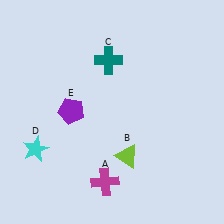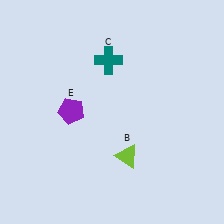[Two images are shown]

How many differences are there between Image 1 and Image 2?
There are 2 differences between the two images.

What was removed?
The magenta cross (A), the cyan star (D) were removed in Image 2.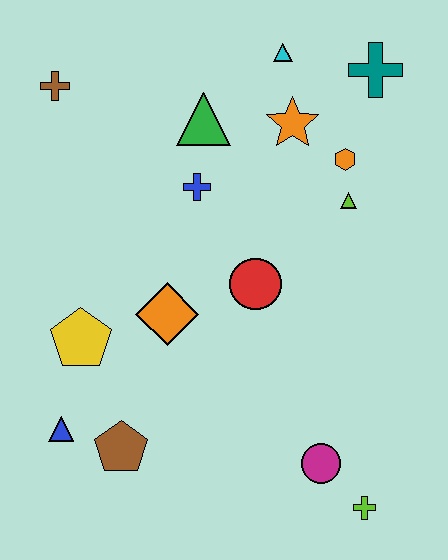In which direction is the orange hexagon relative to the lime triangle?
The orange hexagon is above the lime triangle.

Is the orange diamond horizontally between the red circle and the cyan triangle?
No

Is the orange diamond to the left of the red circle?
Yes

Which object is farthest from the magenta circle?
The brown cross is farthest from the magenta circle.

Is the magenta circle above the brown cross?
No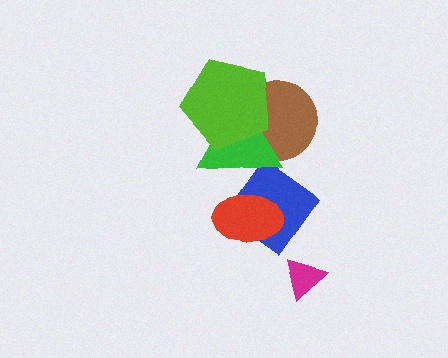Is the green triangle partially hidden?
Yes, it is partially covered by another shape.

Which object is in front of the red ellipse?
The green triangle is in front of the red ellipse.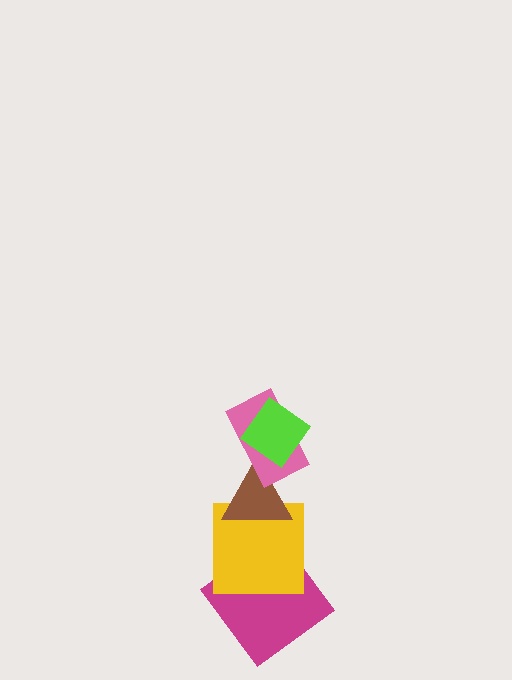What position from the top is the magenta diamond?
The magenta diamond is 5th from the top.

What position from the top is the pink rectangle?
The pink rectangle is 2nd from the top.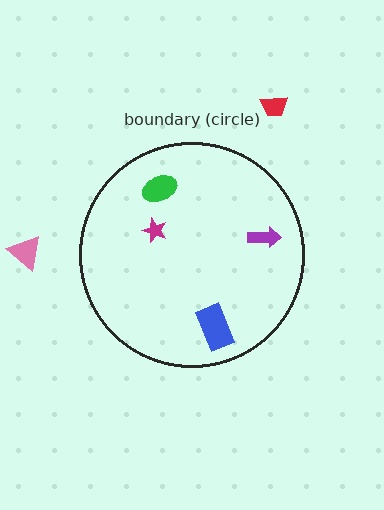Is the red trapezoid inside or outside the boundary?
Outside.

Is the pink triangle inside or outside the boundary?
Outside.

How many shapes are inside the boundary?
4 inside, 2 outside.